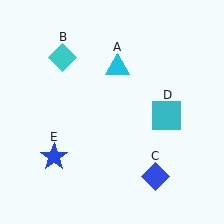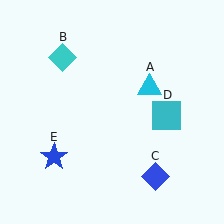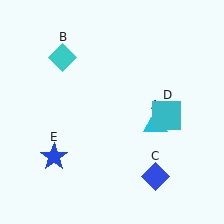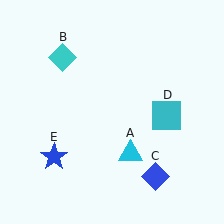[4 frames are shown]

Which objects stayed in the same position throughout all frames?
Cyan diamond (object B) and blue diamond (object C) and cyan square (object D) and blue star (object E) remained stationary.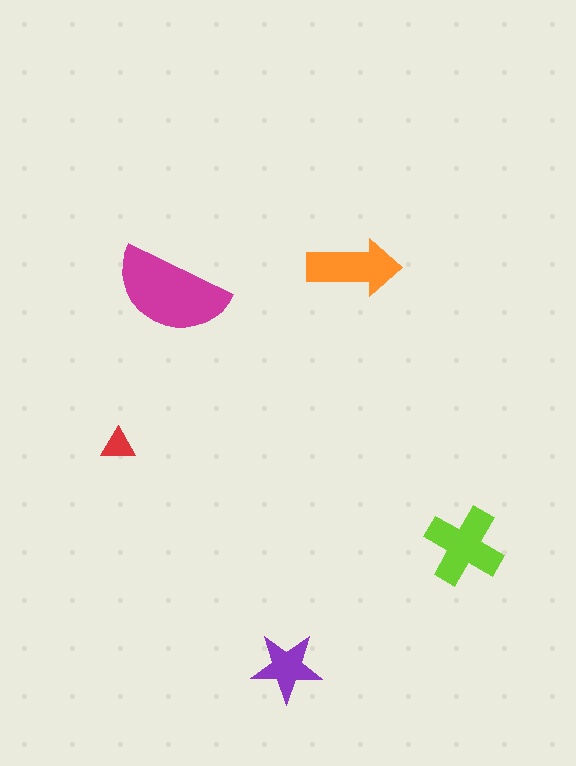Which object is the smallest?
The red triangle.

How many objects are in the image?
There are 5 objects in the image.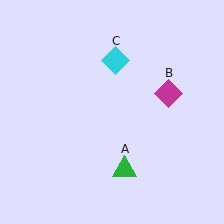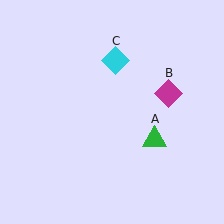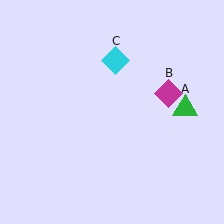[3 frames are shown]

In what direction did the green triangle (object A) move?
The green triangle (object A) moved up and to the right.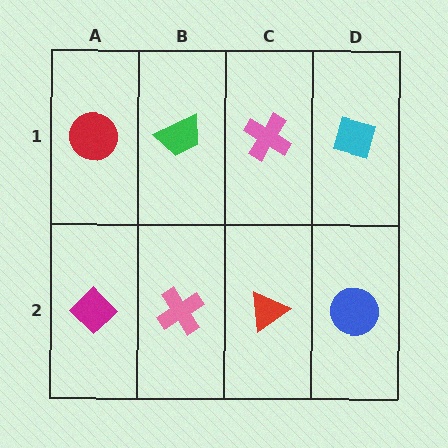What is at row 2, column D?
A blue circle.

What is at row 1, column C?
A pink cross.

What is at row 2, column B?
A pink cross.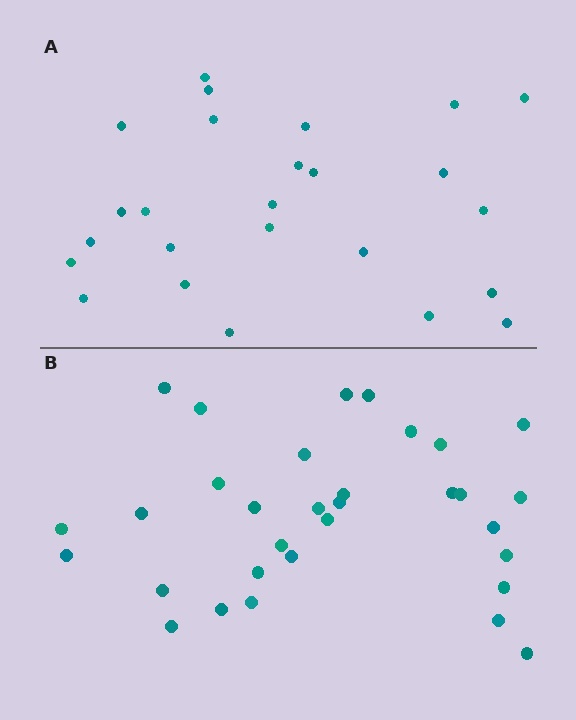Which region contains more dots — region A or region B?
Region B (the bottom region) has more dots.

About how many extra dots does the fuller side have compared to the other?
Region B has roughly 8 or so more dots than region A.